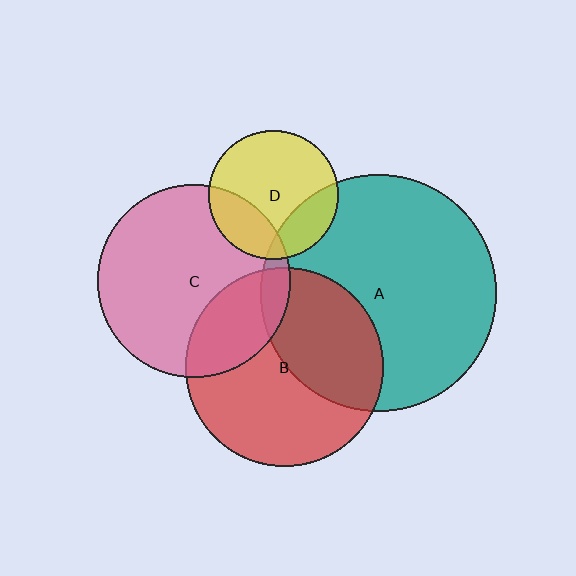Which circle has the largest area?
Circle A (teal).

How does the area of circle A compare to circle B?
Approximately 1.4 times.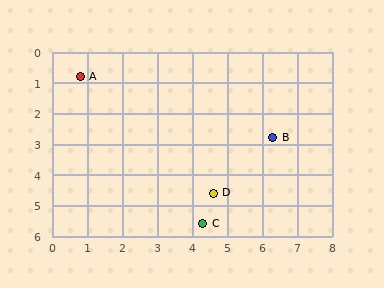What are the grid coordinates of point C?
Point C is at approximately (4.3, 5.6).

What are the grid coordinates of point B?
Point B is at approximately (6.3, 2.8).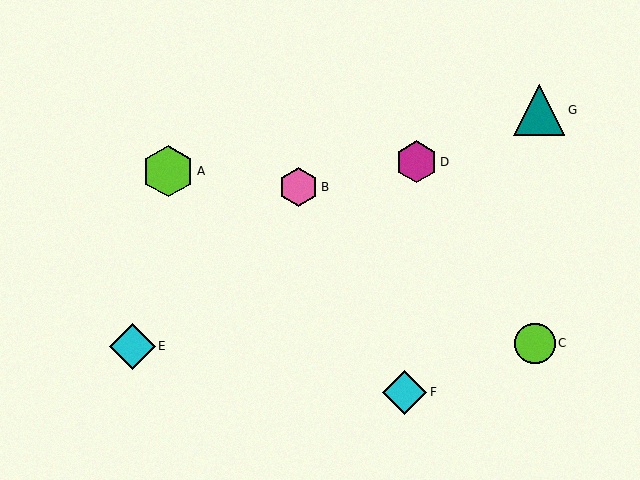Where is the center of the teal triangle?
The center of the teal triangle is at (539, 110).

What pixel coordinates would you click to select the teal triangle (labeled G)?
Click at (539, 110) to select the teal triangle G.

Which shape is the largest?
The lime hexagon (labeled A) is the largest.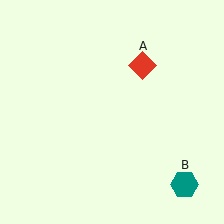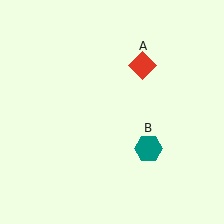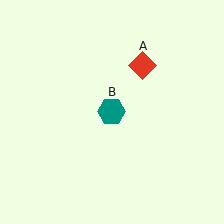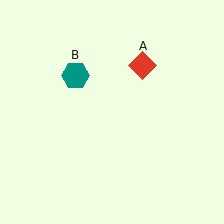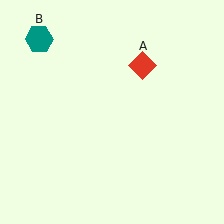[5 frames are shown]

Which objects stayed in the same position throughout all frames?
Red diamond (object A) remained stationary.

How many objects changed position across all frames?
1 object changed position: teal hexagon (object B).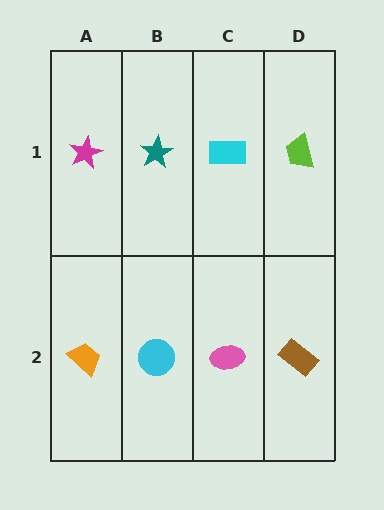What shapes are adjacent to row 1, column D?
A brown rectangle (row 2, column D), a cyan rectangle (row 1, column C).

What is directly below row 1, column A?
An orange trapezoid.